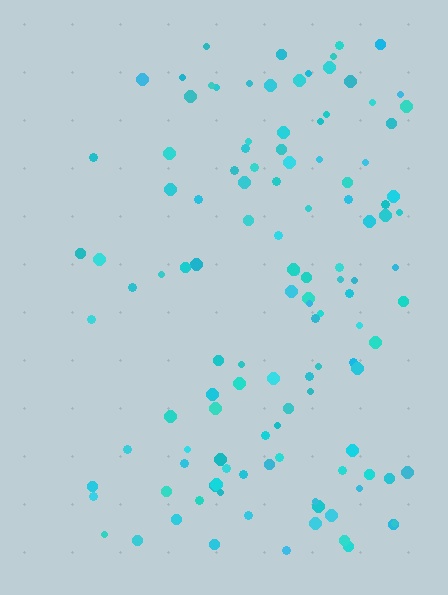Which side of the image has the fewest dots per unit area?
The left.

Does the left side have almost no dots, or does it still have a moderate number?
Still a moderate number, just noticeably fewer than the right.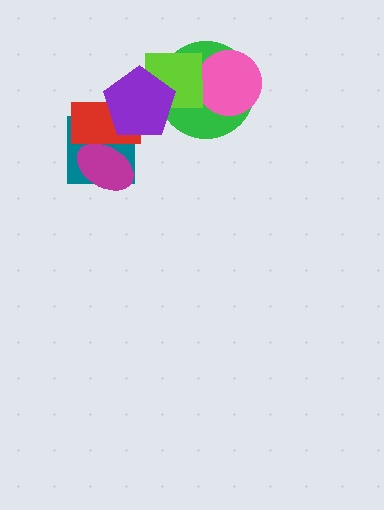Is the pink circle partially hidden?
Yes, it is partially covered by another shape.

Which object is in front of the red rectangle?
The purple pentagon is in front of the red rectangle.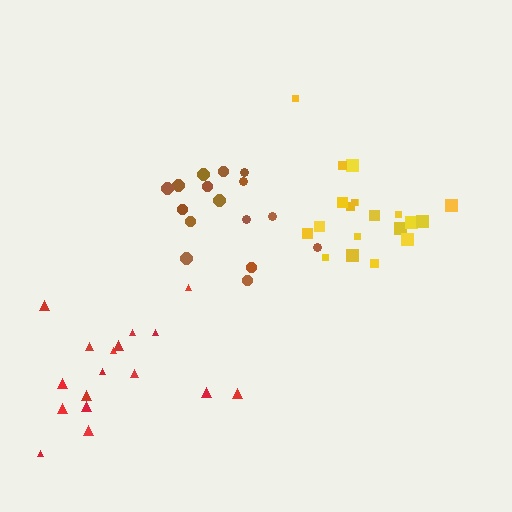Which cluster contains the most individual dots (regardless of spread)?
Yellow (21).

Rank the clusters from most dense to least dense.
yellow, brown, red.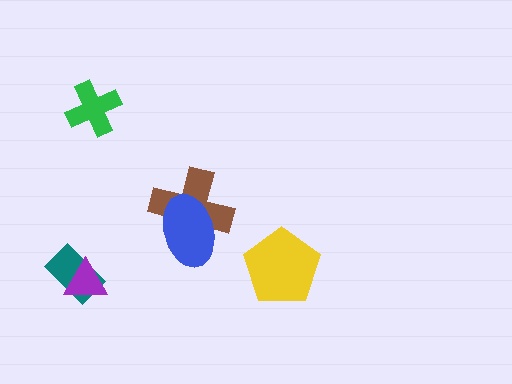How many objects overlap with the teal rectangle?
1 object overlaps with the teal rectangle.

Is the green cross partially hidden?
No, no other shape covers it.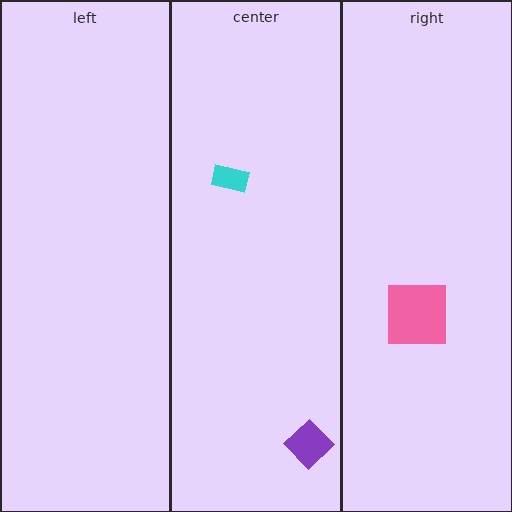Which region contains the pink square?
The right region.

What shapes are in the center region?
The purple diamond, the cyan rectangle.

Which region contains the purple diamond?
The center region.